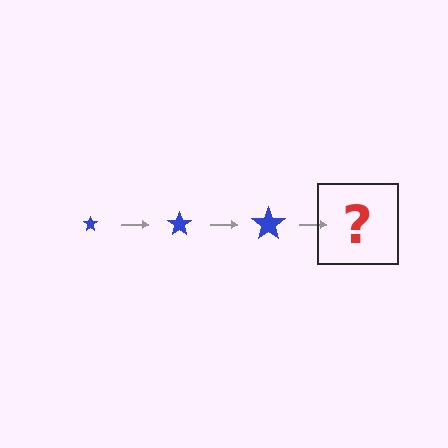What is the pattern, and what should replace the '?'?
The pattern is that the star gets progressively larger each step. The '?' should be a blue star, larger than the previous one.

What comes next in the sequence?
The next element should be a blue star, larger than the previous one.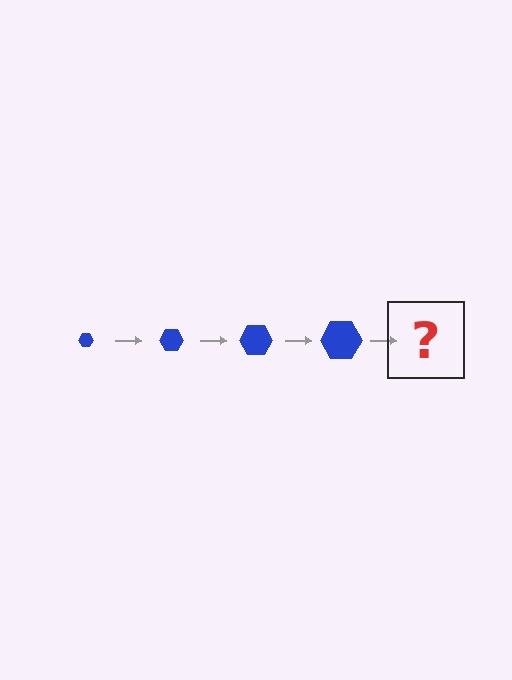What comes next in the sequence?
The next element should be a blue hexagon, larger than the previous one.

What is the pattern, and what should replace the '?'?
The pattern is that the hexagon gets progressively larger each step. The '?' should be a blue hexagon, larger than the previous one.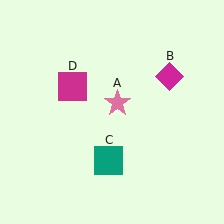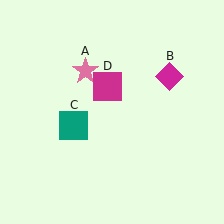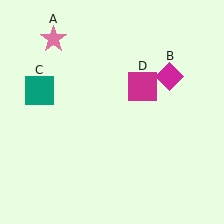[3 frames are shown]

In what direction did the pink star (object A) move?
The pink star (object A) moved up and to the left.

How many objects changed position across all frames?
3 objects changed position: pink star (object A), teal square (object C), magenta square (object D).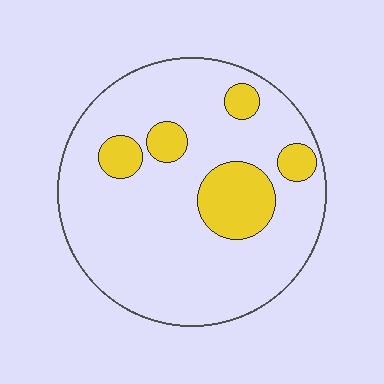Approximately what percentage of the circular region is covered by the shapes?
Approximately 20%.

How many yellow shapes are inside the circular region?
5.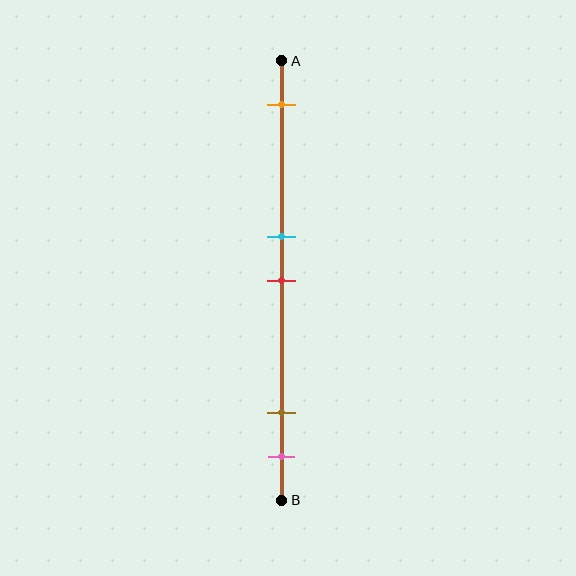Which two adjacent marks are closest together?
The cyan and red marks are the closest adjacent pair.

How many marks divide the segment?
There are 5 marks dividing the segment.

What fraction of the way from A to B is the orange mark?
The orange mark is approximately 10% (0.1) of the way from A to B.